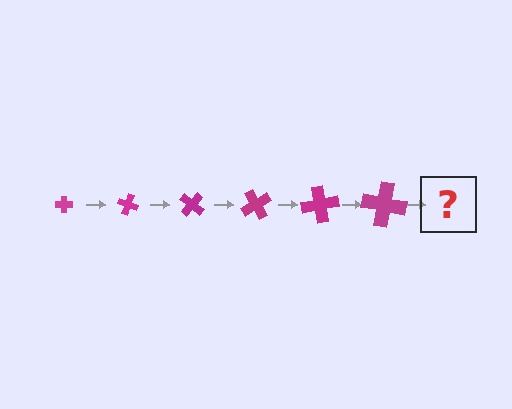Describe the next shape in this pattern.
It should be a cross, larger than the previous one and rotated 120 degrees from the start.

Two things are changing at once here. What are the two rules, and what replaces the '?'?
The two rules are that the cross grows larger each step and it rotates 20 degrees each step. The '?' should be a cross, larger than the previous one and rotated 120 degrees from the start.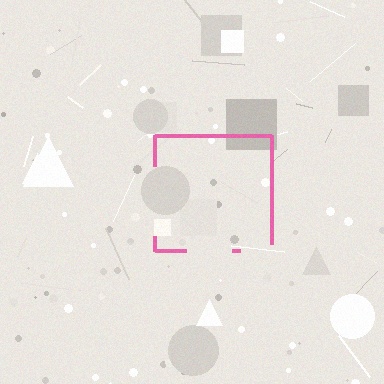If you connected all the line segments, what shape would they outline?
They would outline a square.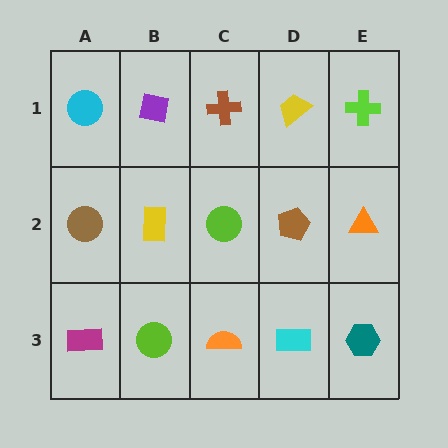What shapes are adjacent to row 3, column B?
A yellow rectangle (row 2, column B), a magenta rectangle (row 3, column A), an orange semicircle (row 3, column C).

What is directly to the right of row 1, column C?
A yellow trapezoid.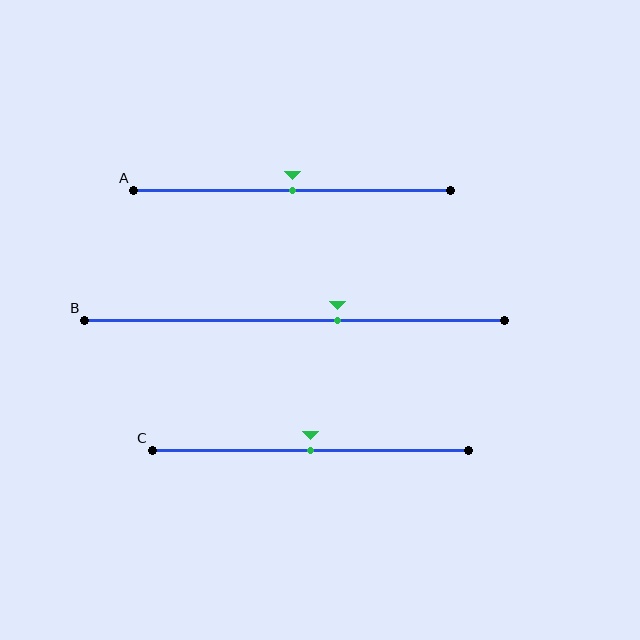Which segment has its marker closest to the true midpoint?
Segment A has its marker closest to the true midpoint.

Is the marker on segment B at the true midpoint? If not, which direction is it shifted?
No, the marker on segment B is shifted to the right by about 10% of the segment length.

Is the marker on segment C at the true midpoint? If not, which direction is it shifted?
Yes, the marker on segment C is at the true midpoint.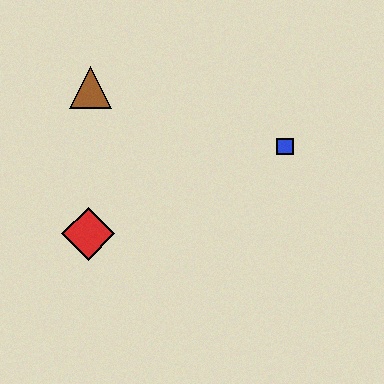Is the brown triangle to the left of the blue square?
Yes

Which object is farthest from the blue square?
The red diamond is farthest from the blue square.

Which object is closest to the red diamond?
The brown triangle is closest to the red diamond.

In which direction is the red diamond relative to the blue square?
The red diamond is to the left of the blue square.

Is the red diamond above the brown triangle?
No